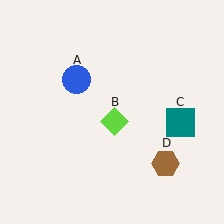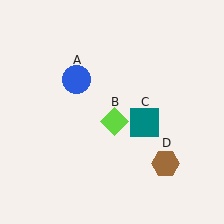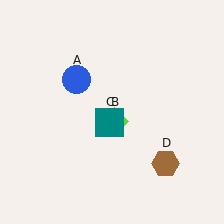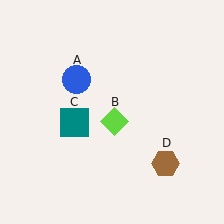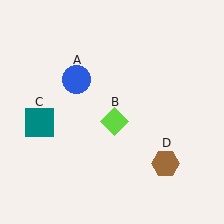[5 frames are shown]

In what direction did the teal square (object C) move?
The teal square (object C) moved left.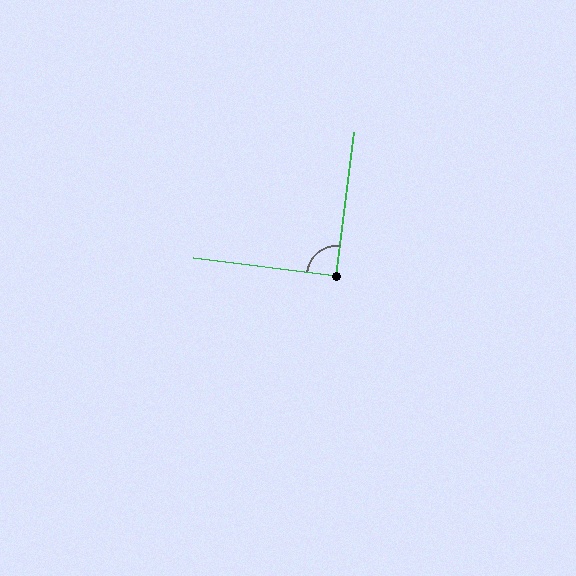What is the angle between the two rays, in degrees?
Approximately 90 degrees.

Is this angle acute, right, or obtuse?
It is approximately a right angle.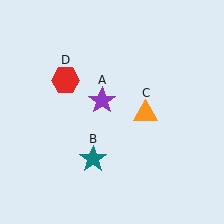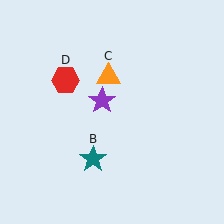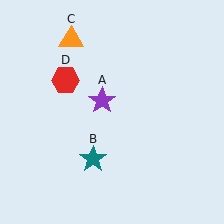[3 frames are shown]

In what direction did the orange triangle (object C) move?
The orange triangle (object C) moved up and to the left.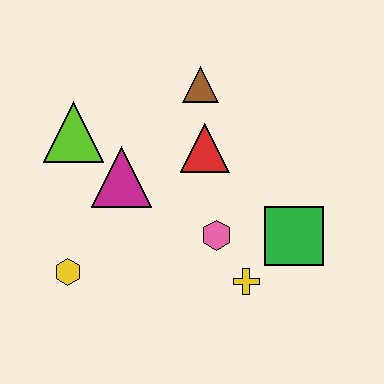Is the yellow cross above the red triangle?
No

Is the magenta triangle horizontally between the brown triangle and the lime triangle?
Yes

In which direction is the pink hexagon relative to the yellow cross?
The pink hexagon is above the yellow cross.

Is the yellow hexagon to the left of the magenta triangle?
Yes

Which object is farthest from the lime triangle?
The green square is farthest from the lime triangle.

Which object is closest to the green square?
The yellow cross is closest to the green square.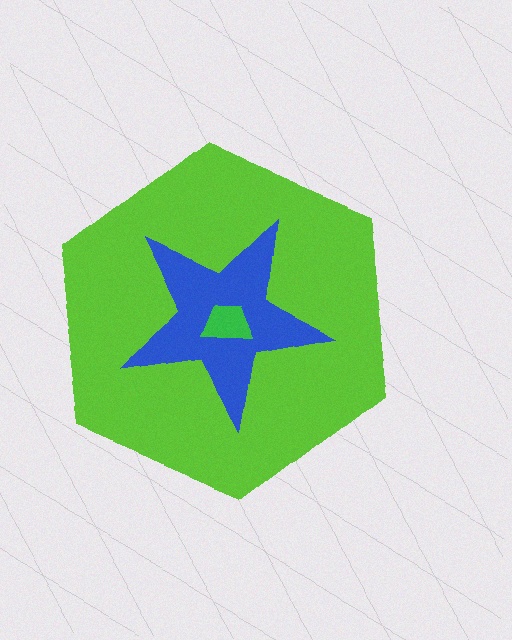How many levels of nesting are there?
3.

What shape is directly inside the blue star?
The green trapezoid.